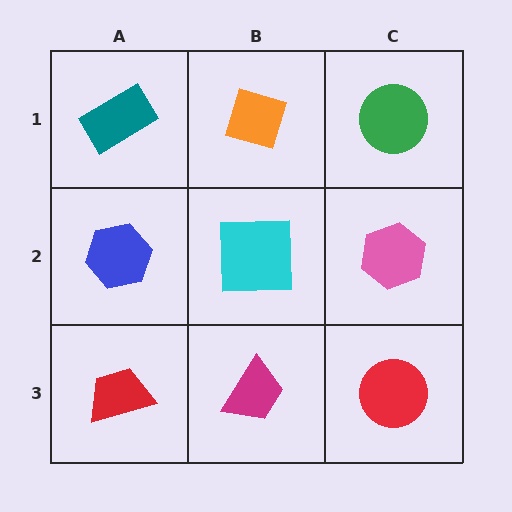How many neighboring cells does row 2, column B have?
4.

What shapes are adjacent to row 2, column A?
A teal rectangle (row 1, column A), a red trapezoid (row 3, column A), a cyan square (row 2, column B).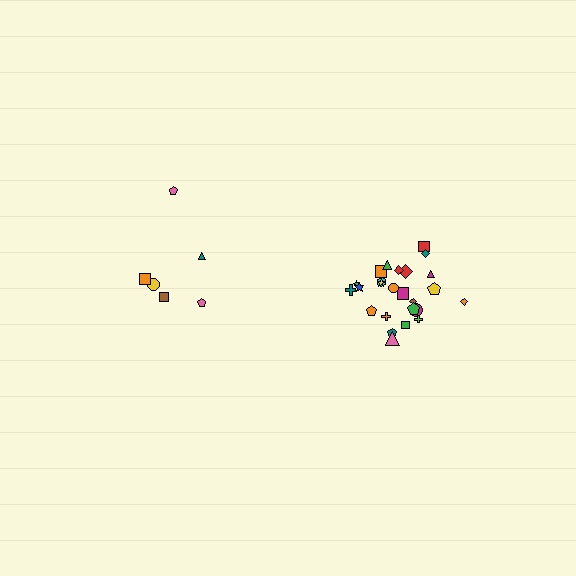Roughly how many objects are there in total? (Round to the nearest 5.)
Roughly 30 objects in total.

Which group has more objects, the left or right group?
The right group.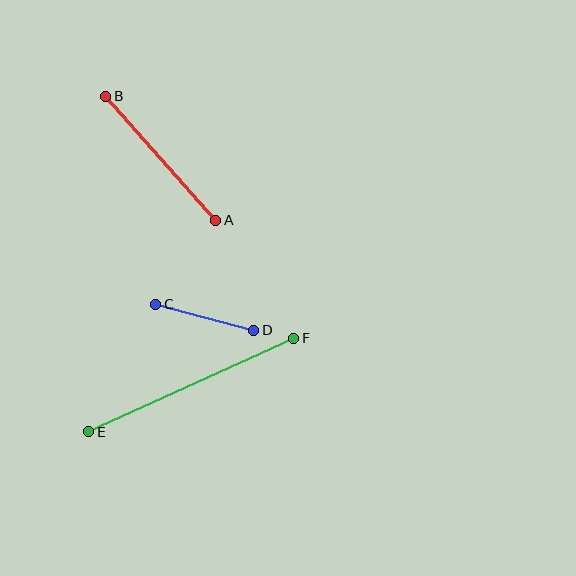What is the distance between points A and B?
The distance is approximately 166 pixels.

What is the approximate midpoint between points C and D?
The midpoint is at approximately (205, 317) pixels.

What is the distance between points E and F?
The distance is approximately 225 pixels.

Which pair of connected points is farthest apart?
Points E and F are farthest apart.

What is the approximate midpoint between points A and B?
The midpoint is at approximately (161, 158) pixels.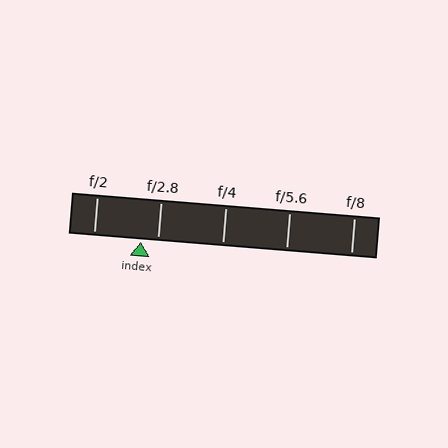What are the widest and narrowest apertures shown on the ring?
The widest aperture shown is f/2 and the narrowest is f/8.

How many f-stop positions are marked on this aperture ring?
There are 5 f-stop positions marked.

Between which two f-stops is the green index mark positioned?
The index mark is between f/2 and f/2.8.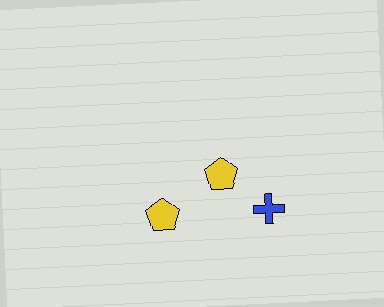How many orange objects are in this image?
There are no orange objects.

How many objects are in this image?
There are 3 objects.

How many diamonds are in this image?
There are no diamonds.